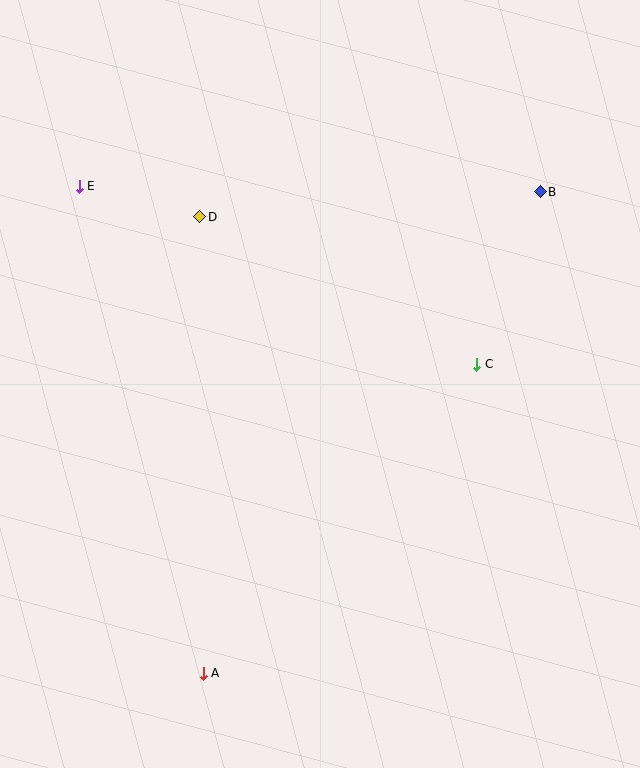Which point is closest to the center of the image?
Point C at (477, 364) is closest to the center.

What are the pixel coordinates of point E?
Point E is at (79, 186).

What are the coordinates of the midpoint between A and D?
The midpoint between A and D is at (202, 445).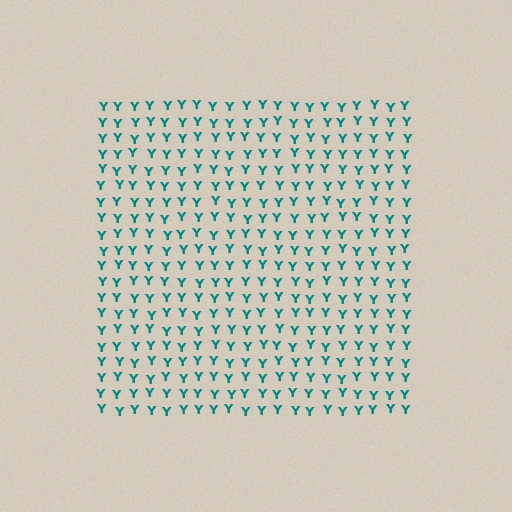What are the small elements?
The small elements are letter Y's.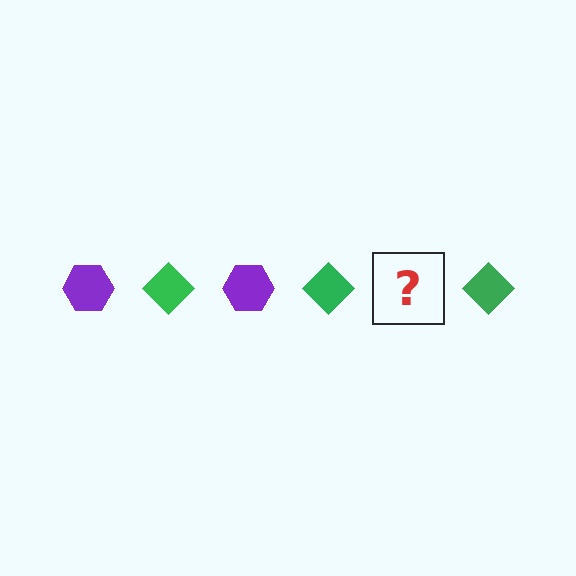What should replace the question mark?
The question mark should be replaced with a purple hexagon.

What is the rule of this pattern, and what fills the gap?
The rule is that the pattern alternates between purple hexagon and green diamond. The gap should be filled with a purple hexagon.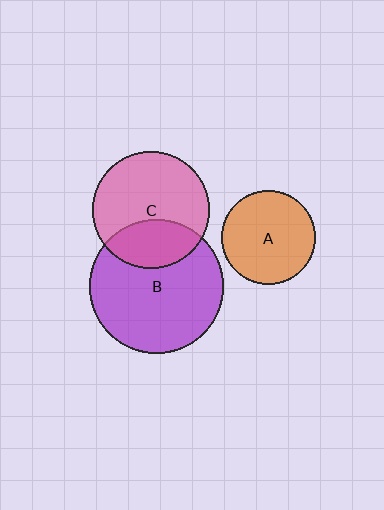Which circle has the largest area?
Circle B (purple).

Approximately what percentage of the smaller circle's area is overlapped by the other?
Approximately 30%.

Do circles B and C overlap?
Yes.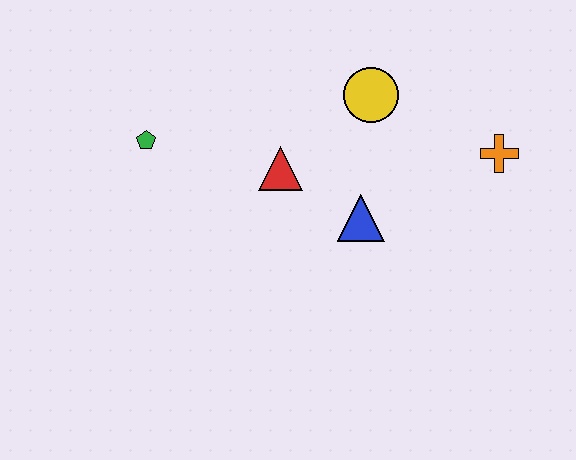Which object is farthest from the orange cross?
The green pentagon is farthest from the orange cross.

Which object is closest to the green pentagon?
The red triangle is closest to the green pentagon.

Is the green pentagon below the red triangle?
No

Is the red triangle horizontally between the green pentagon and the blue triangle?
Yes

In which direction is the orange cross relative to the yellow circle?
The orange cross is to the right of the yellow circle.